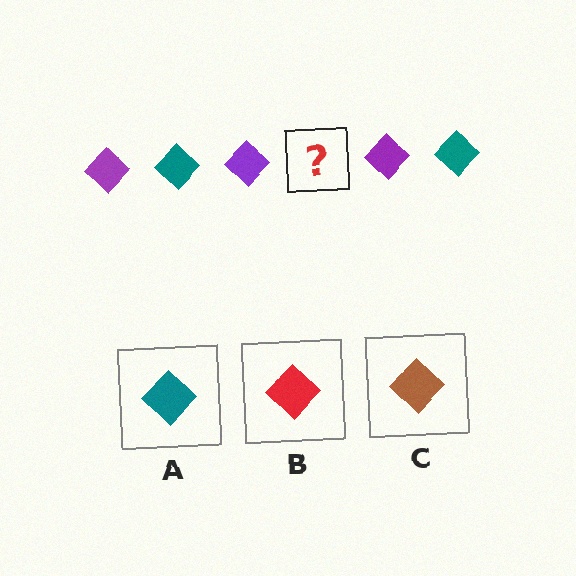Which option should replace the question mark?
Option A.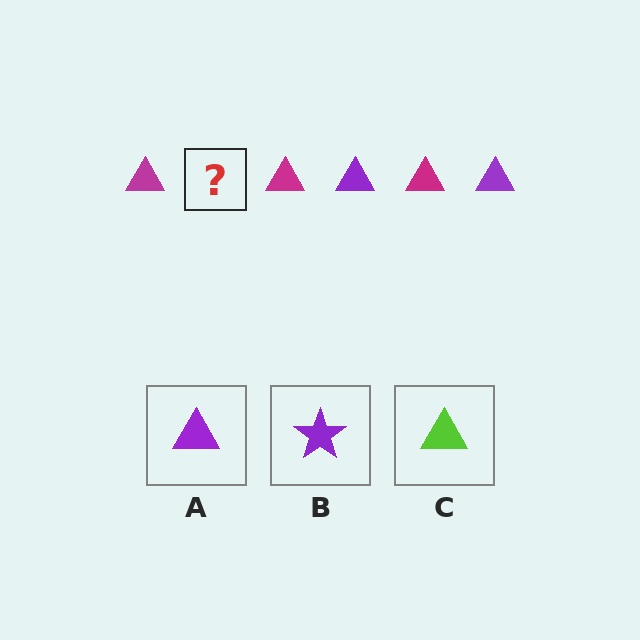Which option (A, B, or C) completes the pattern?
A.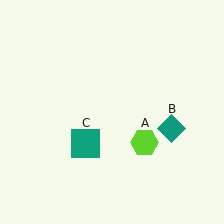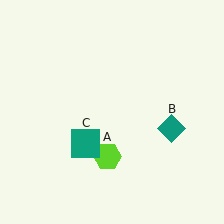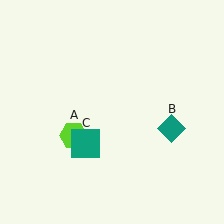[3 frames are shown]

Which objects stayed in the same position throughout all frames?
Teal diamond (object B) and teal square (object C) remained stationary.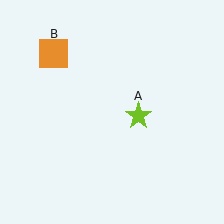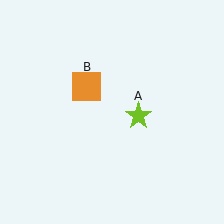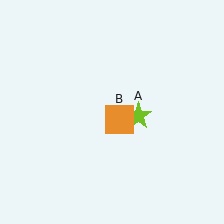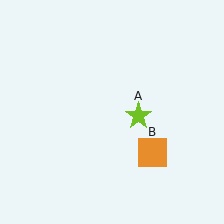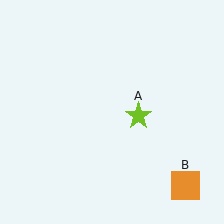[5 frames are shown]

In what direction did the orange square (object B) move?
The orange square (object B) moved down and to the right.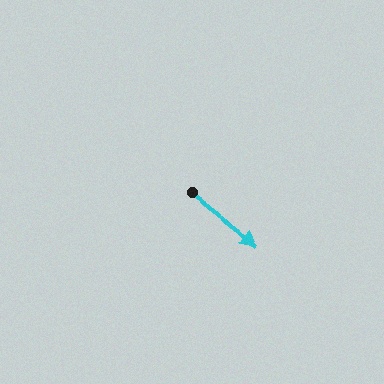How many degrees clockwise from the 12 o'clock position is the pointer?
Approximately 128 degrees.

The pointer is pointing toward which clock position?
Roughly 4 o'clock.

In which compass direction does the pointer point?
Southeast.